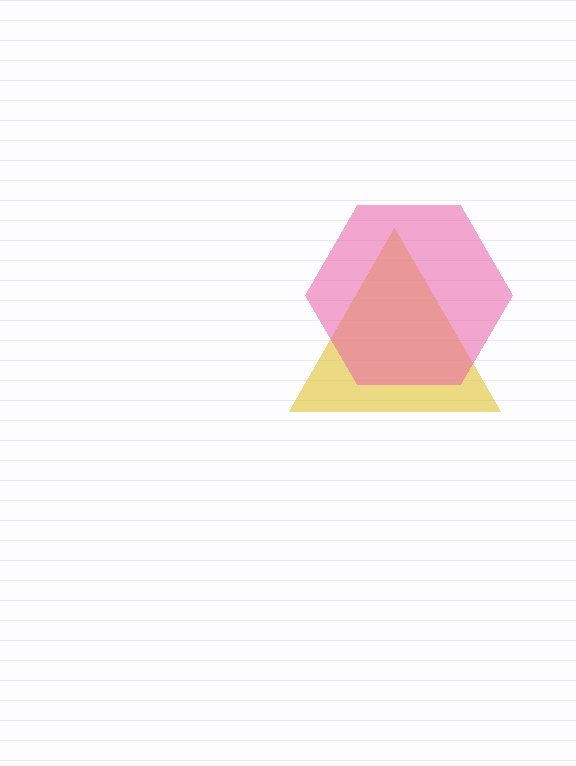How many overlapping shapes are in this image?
There are 2 overlapping shapes in the image.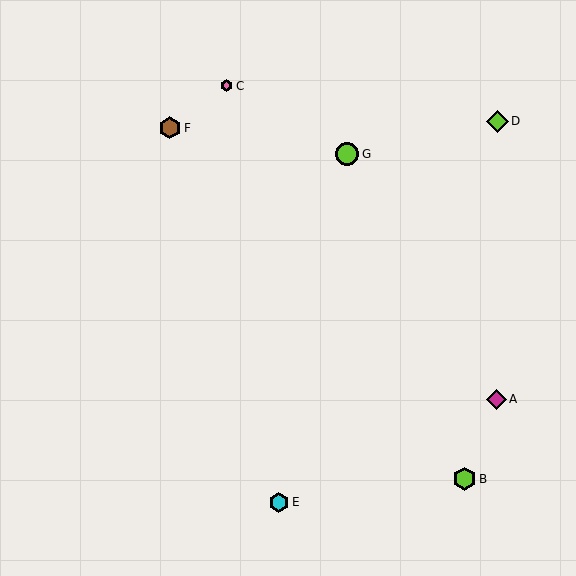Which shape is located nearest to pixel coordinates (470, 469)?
The lime hexagon (labeled B) at (465, 479) is nearest to that location.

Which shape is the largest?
The lime hexagon (labeled B) is the largest.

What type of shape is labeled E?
Shape E is a cyan hexagon.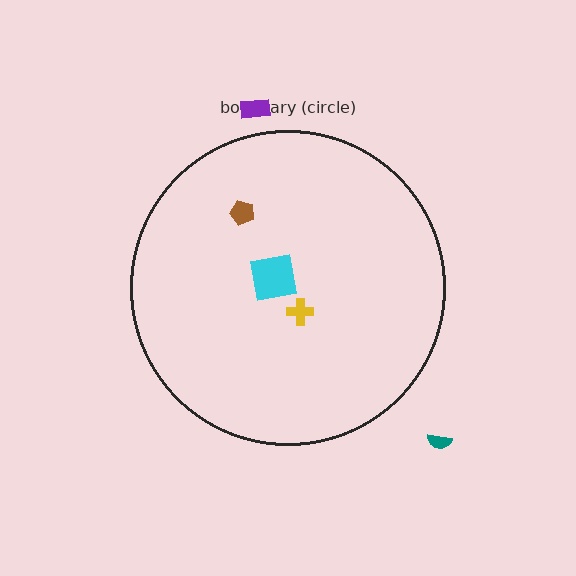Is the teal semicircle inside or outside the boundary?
Outside.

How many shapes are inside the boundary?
3 inside, 2 outside.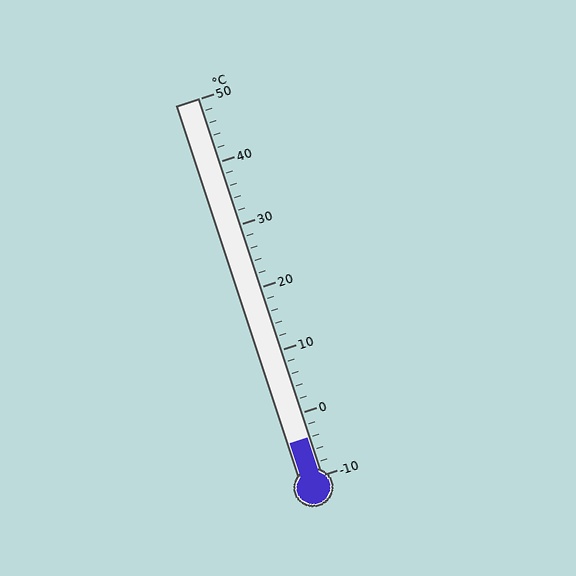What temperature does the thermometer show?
The thermometer shows approximately -4°C.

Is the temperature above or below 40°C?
The temperature is below 40°C.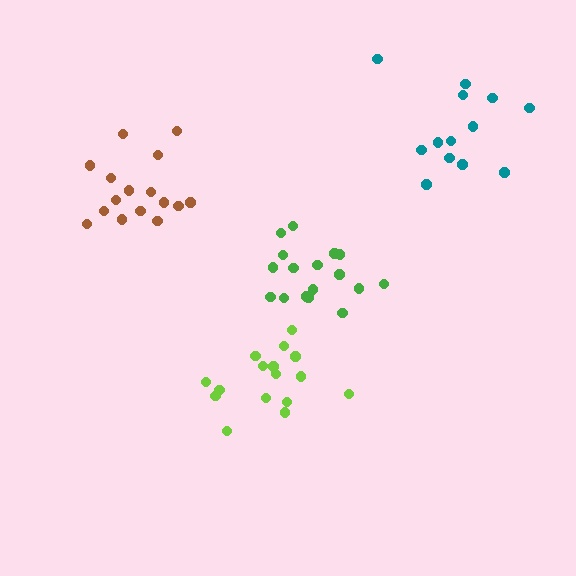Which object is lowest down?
The lime cluster is bottommost.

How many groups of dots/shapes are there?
There are 4 groups.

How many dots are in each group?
Group 1: 16 dots, Group 2: 13 dots, Group 3: 17 dots, Group 4: 16 dots (62 total).